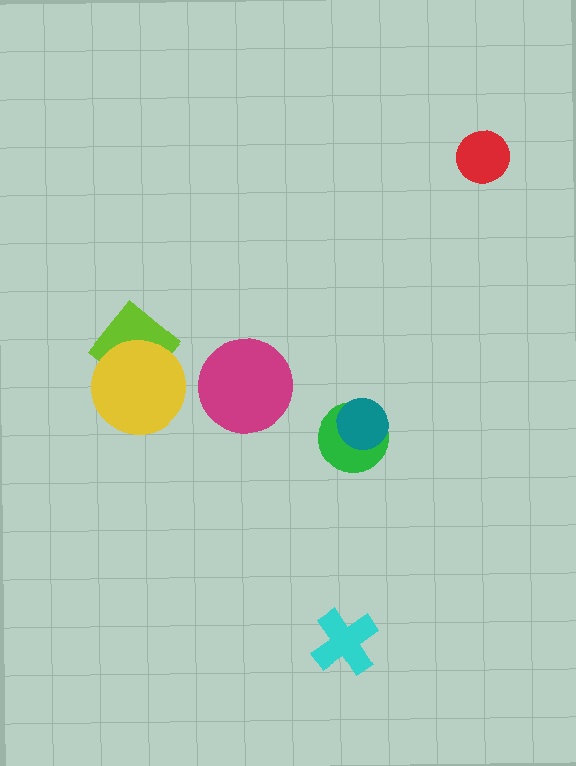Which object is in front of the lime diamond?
The yellow circle is in front of the lime diamond.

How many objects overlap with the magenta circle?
0 objects overlap with the magenta circle.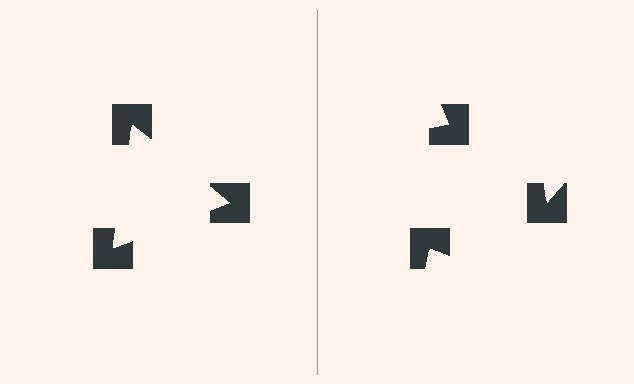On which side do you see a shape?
An illusory triangle appears on the left side. On the right side the wedge cuts are rotated, so no coherent shape forms.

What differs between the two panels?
The notched squares are positioned identically on both sides; only the wedge orientations differ. On the left they align to a triangle; on the right they are misaligned.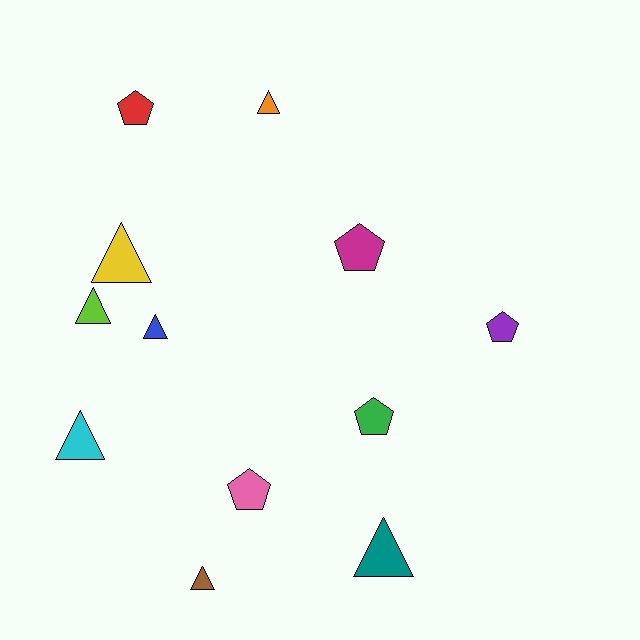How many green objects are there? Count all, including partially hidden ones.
There is 1 green object.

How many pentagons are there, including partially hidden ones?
There are 5 pentagons.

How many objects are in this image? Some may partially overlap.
There are 12 objects.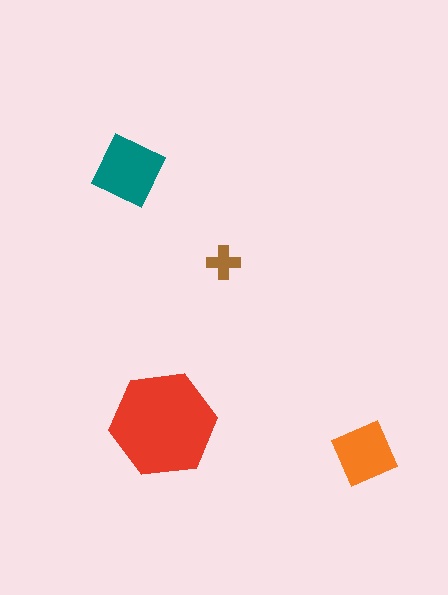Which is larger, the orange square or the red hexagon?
The red hexagon.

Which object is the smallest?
The brown cross.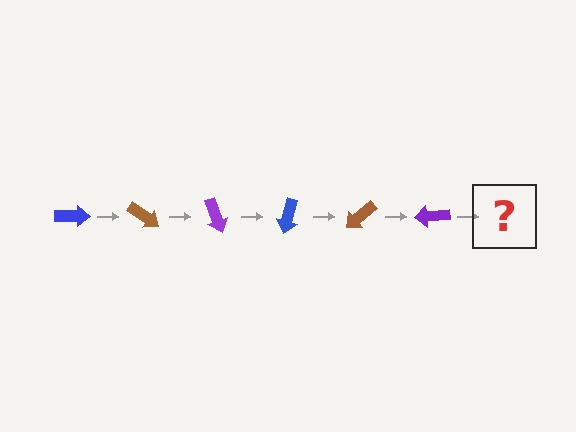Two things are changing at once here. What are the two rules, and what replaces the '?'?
The two rules are that it rotates 35 degrees each step and the color cycles through blue, brown, and purple. The '?' should be a blue arrow, rotated 210 degrees from the start.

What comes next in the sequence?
The next element should be a blue arrow, rotated 210 degrees from the start.